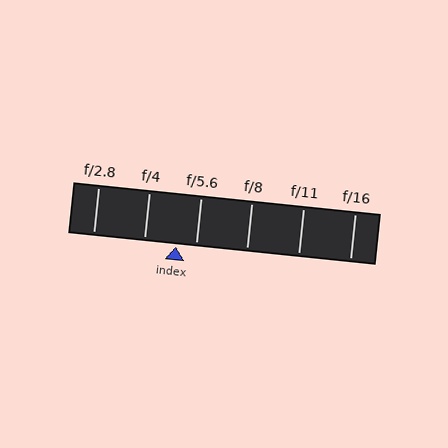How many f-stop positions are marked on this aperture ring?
There are 6 f-stop positions marked.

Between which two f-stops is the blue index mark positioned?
The index mark is between f/4 and f/5.6.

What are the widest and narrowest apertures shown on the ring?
The widest aperture shown is f/2.8 and the narrowest is f/16.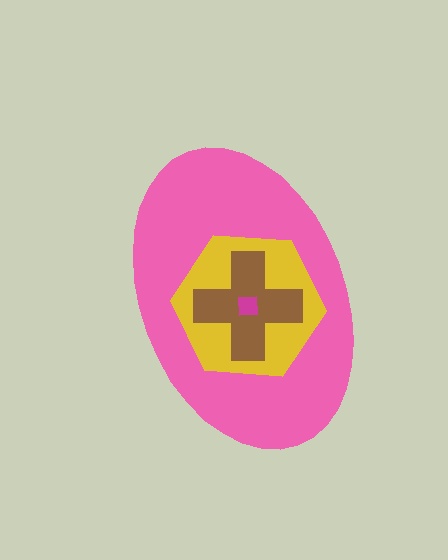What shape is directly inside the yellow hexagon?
The brown cross.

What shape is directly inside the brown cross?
The magenta square.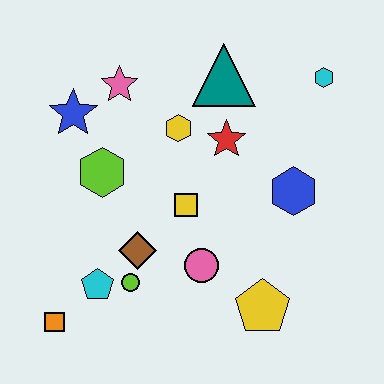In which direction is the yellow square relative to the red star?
The yellow square is below the red star.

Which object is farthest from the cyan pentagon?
The cyan hexagon is farthest from the cyan pentagon.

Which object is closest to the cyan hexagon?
The teal triangle is closest to the cyan hexagon.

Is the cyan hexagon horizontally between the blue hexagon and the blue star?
No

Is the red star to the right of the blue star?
Yes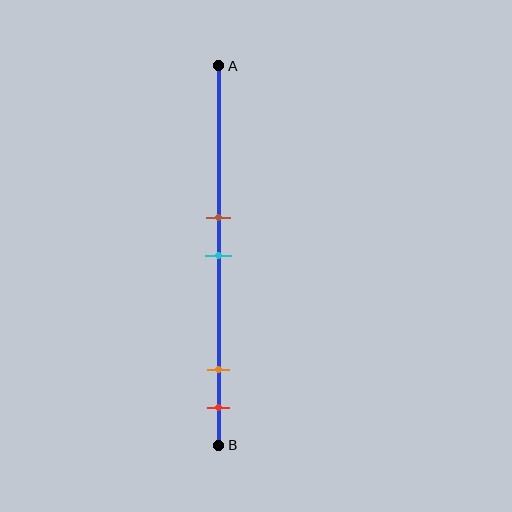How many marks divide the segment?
There are 4 marks dividing the segment.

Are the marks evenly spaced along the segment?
No, the marks are not evenly spaced.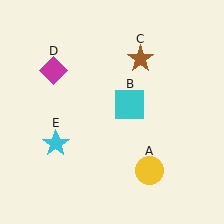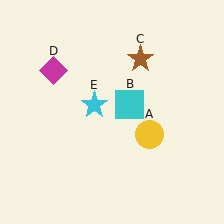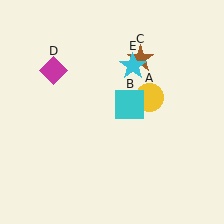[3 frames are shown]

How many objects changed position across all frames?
2 objects changed position: yellow circle (object A), cyan star (object E).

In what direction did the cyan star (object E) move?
The cyan star (object E) moved up and to the right.